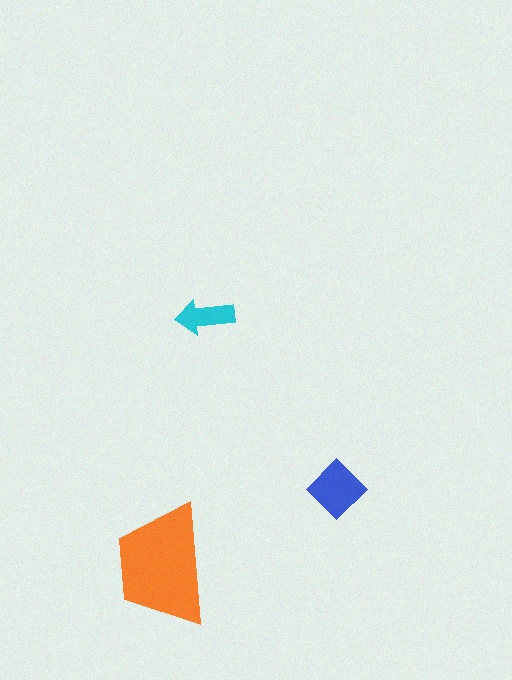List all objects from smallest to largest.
The cyan arrow, the blue diamond, the orange trapezoid.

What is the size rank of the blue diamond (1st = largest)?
2nd.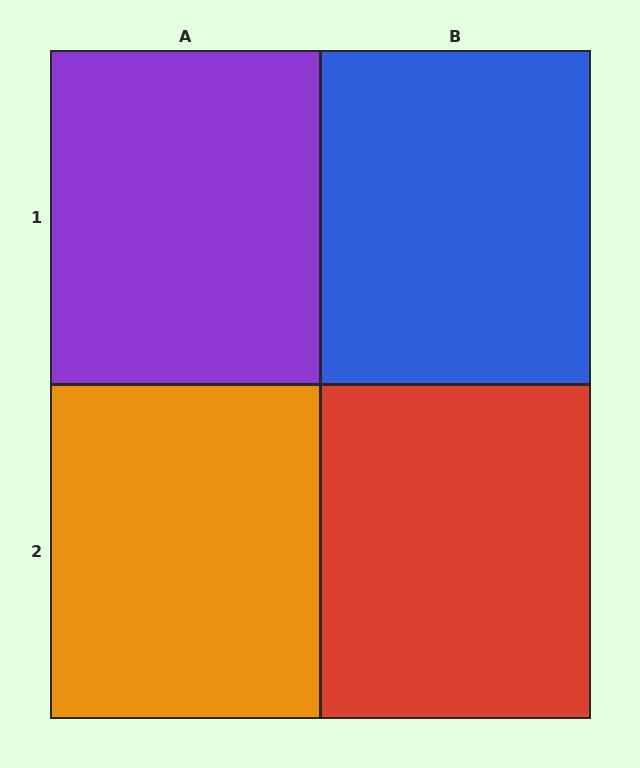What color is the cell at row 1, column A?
Purple.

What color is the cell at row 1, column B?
Blue.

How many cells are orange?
1 cell is orange.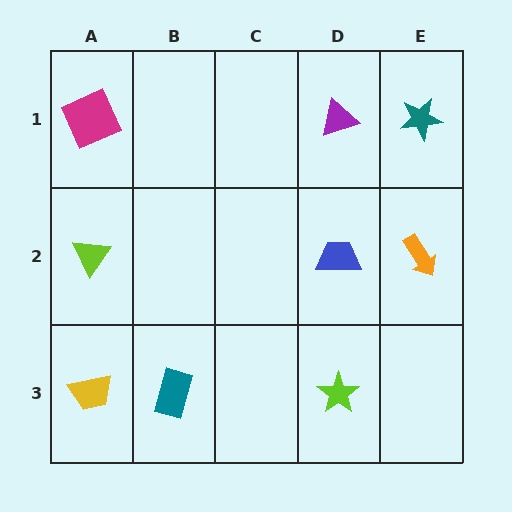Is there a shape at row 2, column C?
No, that cell is empty.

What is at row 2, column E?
An orange arrow.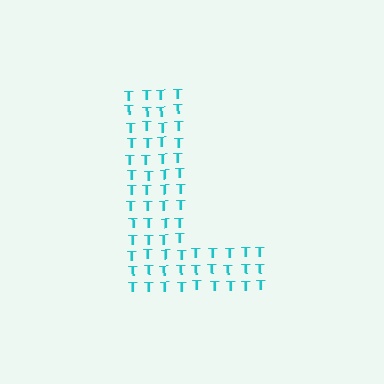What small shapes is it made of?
It is made of small letter T's.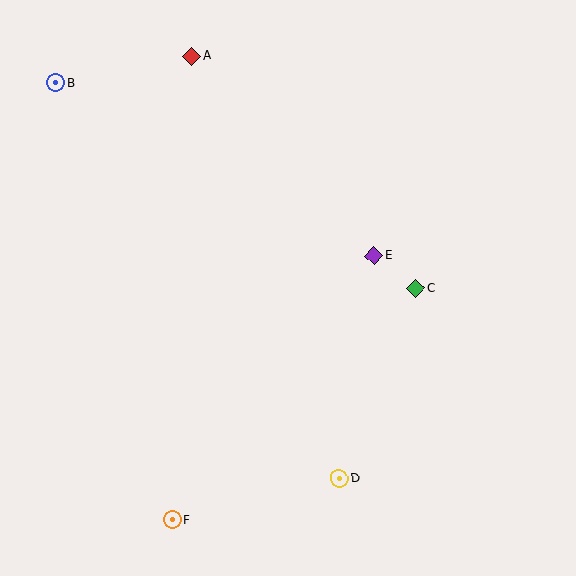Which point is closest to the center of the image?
Point E at (374, 256) is closest to the center.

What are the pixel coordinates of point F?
Point F is at (172, 520).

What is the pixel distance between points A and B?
The distance between A and B is 138 pixels.